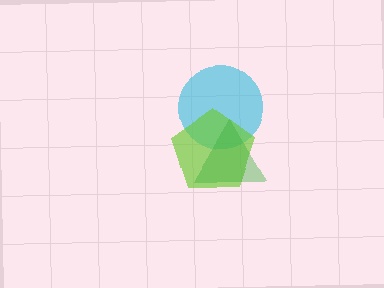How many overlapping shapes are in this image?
There are 3 overlapping shapes in the image.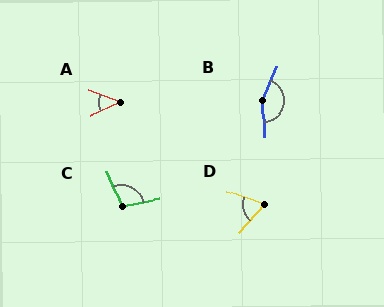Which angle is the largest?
B, at approximately 155 degrees.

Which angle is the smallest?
A, at approximately 45 degrees.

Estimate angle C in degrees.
Approximately 102 degrees.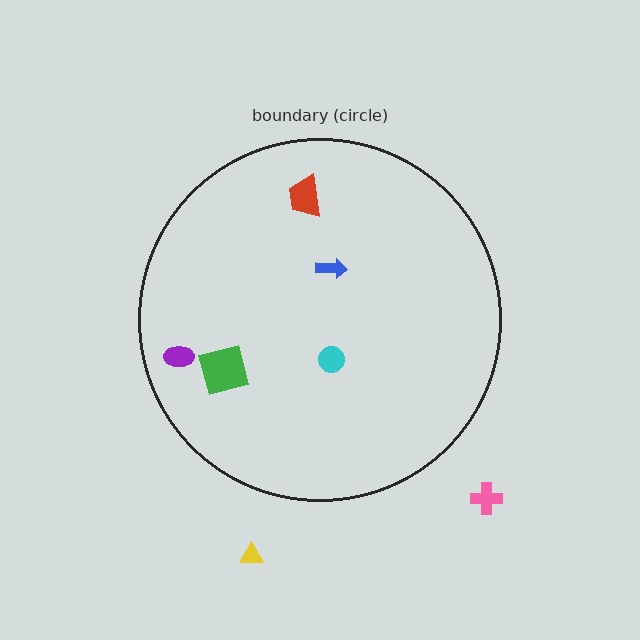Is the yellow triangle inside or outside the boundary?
Outside.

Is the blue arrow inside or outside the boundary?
Inside.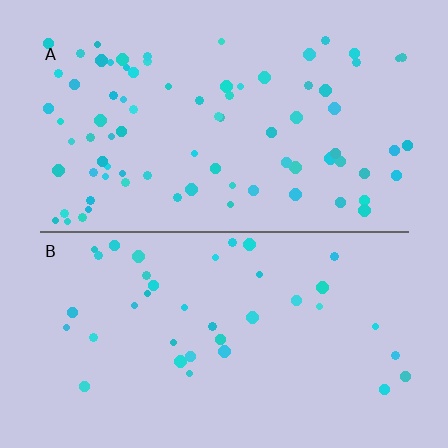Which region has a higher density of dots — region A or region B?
A (the top).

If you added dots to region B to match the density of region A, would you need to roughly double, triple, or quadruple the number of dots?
Approximately double.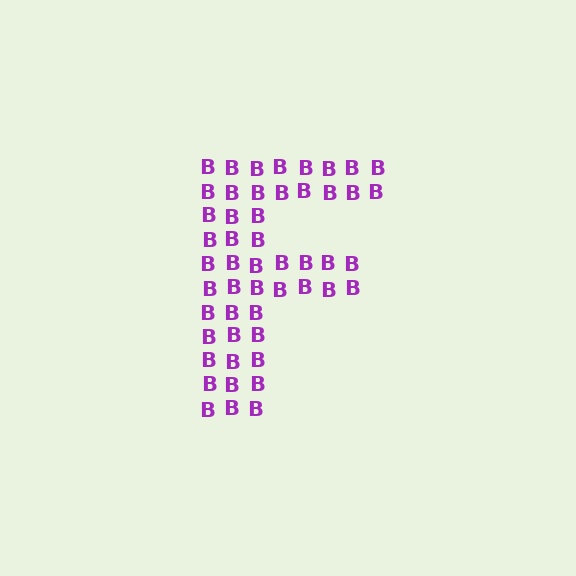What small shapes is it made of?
It is made of small letter B's.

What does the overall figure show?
The overall figure shows the letter F.